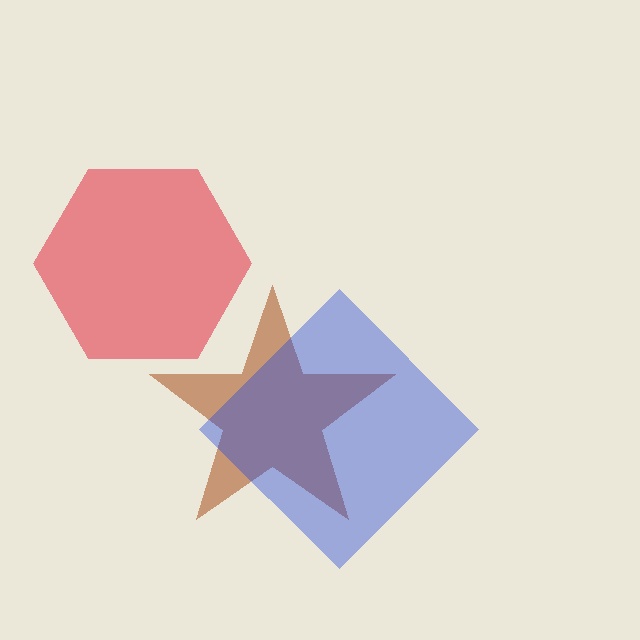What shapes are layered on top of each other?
The layered shapes are: a brown star, a red hexagon, a blue diamond.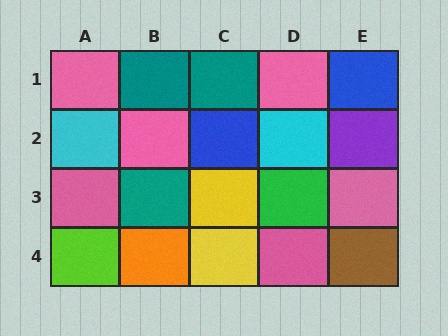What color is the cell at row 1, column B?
Teal.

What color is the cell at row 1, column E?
Blue.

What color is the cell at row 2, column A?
Cyan.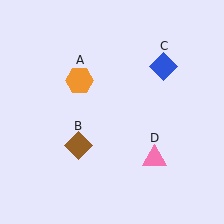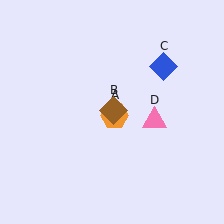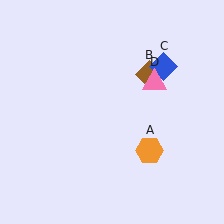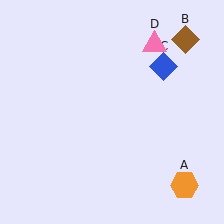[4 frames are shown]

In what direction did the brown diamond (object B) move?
The brown diamond (object B) moved up and to the right.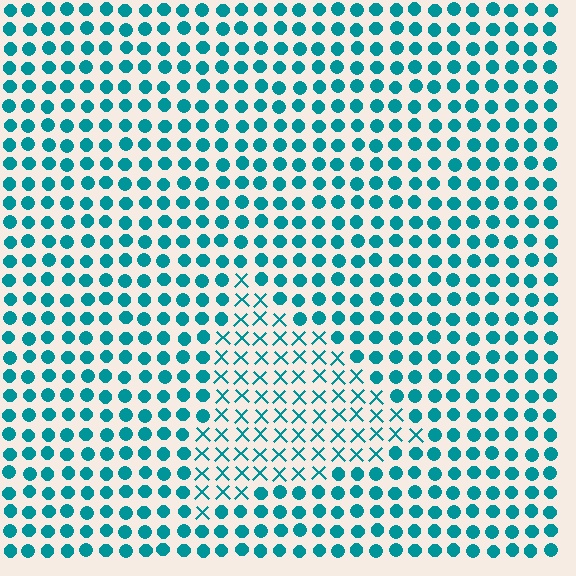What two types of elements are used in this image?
The image uses X marks inside the triangle region and circles outside it.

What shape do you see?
I see a triangle.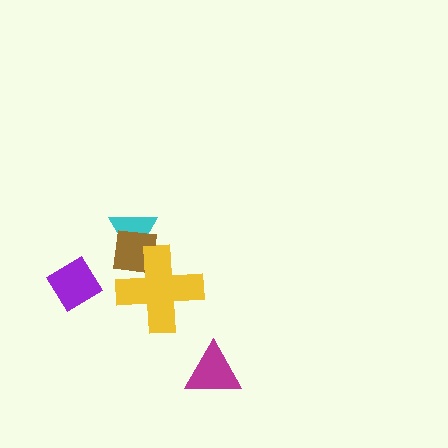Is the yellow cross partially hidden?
No, no other shape covers it.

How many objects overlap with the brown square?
2 objects overlap with the brown square.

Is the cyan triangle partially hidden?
Yes, it is partially covered by another shape.